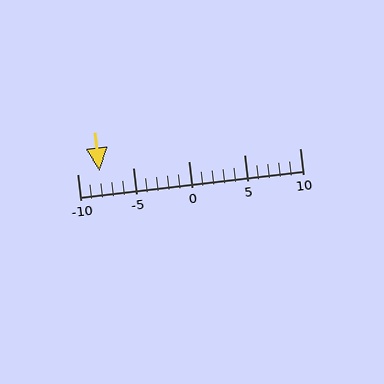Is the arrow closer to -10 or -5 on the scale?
The arrow is closer to -10.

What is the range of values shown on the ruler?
The ruler shows values from -10 to 10.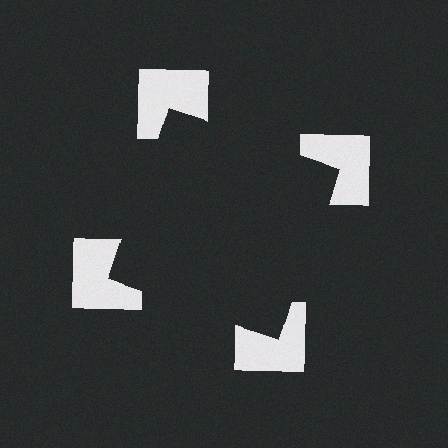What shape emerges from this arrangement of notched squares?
An illusory square — its edges are inferred from the aligned wedge cuts in the notched squares, not physically drawn.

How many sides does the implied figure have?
4 sides.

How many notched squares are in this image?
There are 4 — one at each vertex of the illusory square.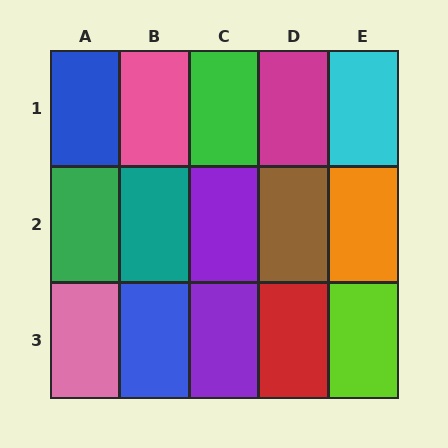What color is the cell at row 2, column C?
Purple.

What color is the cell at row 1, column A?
Blue.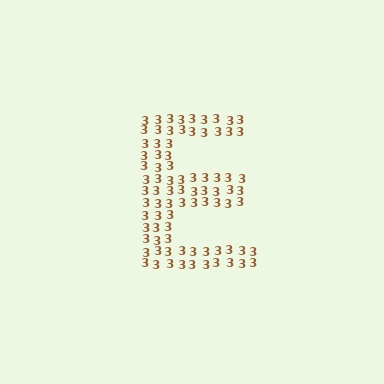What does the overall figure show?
The overall figure shows the letter E.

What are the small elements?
The small elements are digit 3's.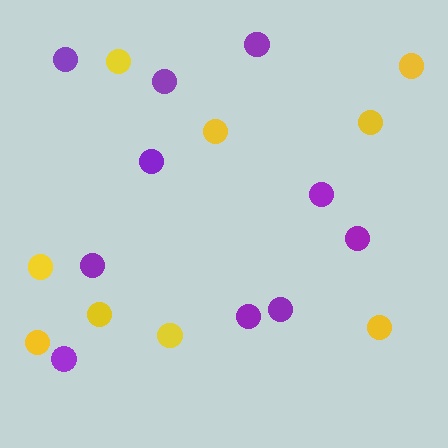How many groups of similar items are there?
There are 2 groups: one group of yellow circles (9) and one group of purple circles (10).